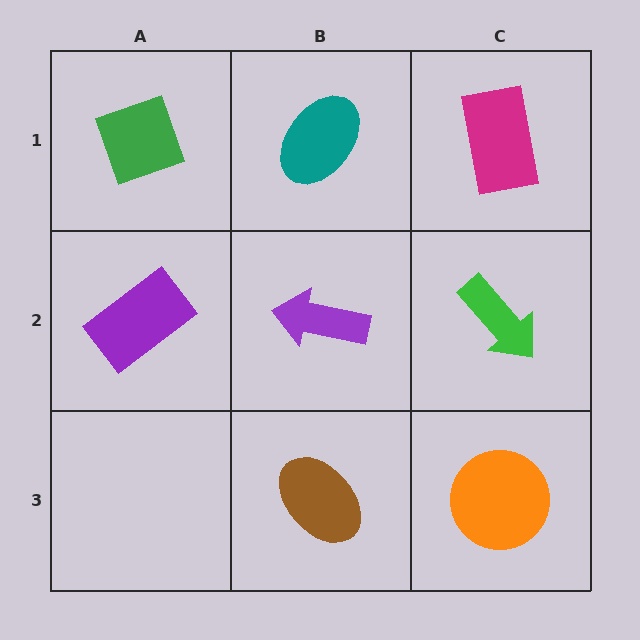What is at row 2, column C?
A green arrow.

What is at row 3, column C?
An orange circle.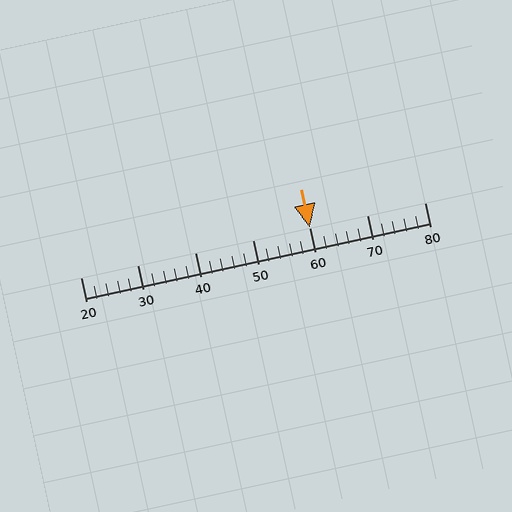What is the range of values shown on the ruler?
The ruler shows values from 20 to 80.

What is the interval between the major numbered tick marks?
The major tick marks are spaced 10 units apart.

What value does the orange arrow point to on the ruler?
The orange arrow points to approximately 60.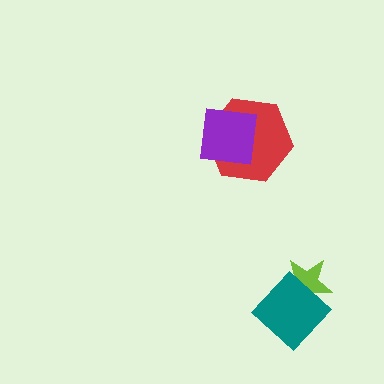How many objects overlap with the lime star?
1 object overlaps with the lime star.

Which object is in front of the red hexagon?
The purple square is in front of the red hexagon.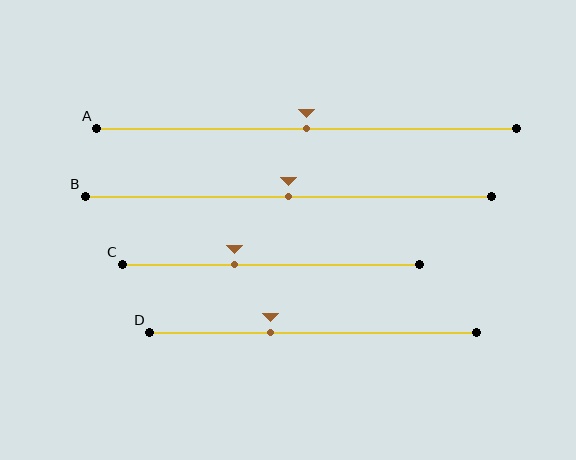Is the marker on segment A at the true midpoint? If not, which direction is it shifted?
Yes, the marker on segment A is at the true midpoint.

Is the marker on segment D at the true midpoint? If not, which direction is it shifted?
No, the marker on segment D is shifted to the left by about 13% of the segment length.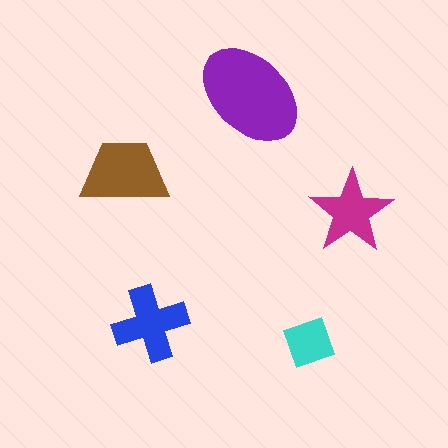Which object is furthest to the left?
The brown trapezoid is leftmost.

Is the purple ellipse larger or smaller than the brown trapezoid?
Larger.